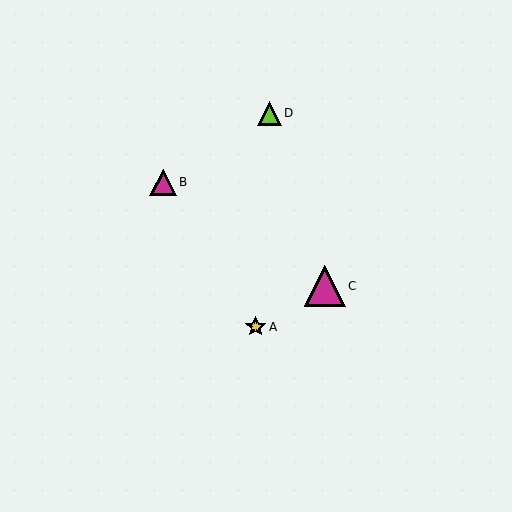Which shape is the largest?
The magenta triangle (labeled C) is the largest.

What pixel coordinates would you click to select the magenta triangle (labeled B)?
Click at (163, 182) to select the magenta triangle B.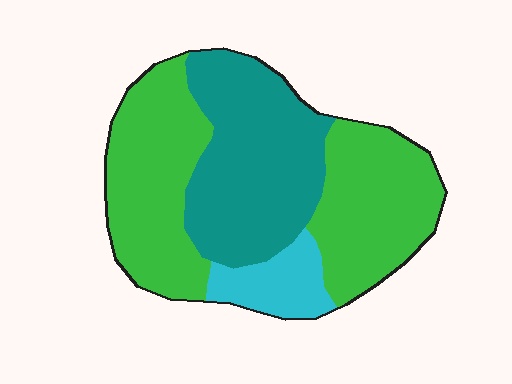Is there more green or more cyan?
Green.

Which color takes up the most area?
Green, at roughly 55%.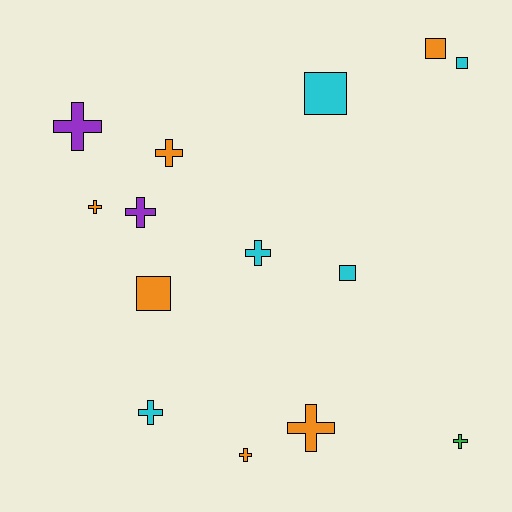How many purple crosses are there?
There are 2 purple crosses.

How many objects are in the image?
There are 14 objects.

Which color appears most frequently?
Orange, with 6 objects.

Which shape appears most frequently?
Cross, with 9 objects.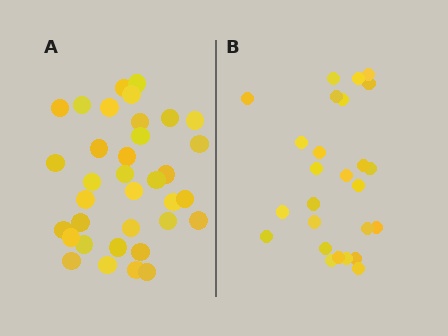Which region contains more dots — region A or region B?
Region A (the left region) has more dots.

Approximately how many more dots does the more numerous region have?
Region A has roughly 8 or so more dots than region B.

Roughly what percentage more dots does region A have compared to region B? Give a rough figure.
About 35% more.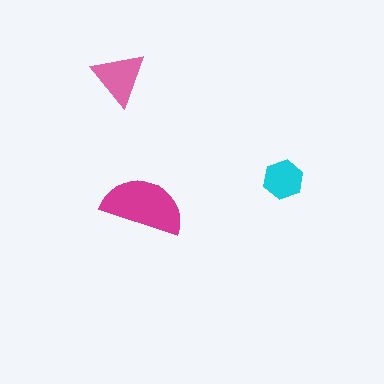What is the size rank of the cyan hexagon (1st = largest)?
3rd.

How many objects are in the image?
There are 3 objects in the image.